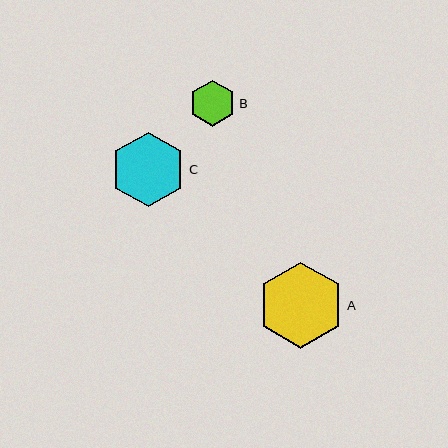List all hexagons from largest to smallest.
From largest to smallest: A, C, B.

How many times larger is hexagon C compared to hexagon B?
Hexagon C is approximately 1.6 times the size of hexagon B.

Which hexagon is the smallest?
Hexagon B is the smallest with a size of approximately 47 pixels.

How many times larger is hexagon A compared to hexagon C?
Hexagon A is approximately 1.2 times the size of hexagon C.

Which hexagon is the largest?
Hexagon A is the largest with a size of approximately 86 pixels.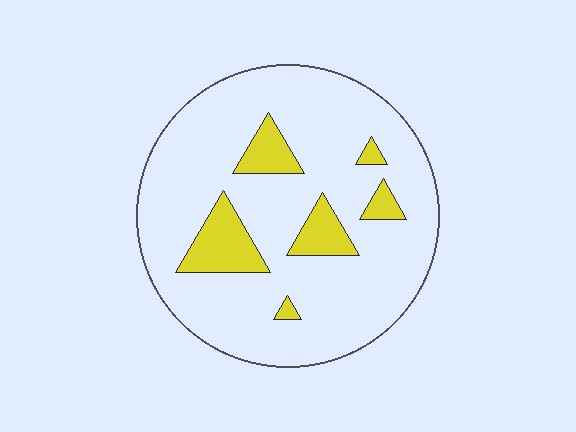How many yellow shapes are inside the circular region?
6.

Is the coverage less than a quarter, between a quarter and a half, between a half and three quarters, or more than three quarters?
Less than a quarter.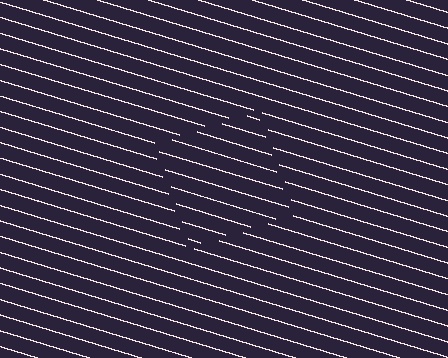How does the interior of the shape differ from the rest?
The interior of the shape contains the same grating, shifted by half a period — the contour is defined by the phase discontinuity where line-ends from the inner and outer gratings abut.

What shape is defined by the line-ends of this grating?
An illusory square. The interior of the shape contains the same grating, shifted by half a period — the contour is defined by the phase discontinuity where line-ends from the inner and outer gratings abut.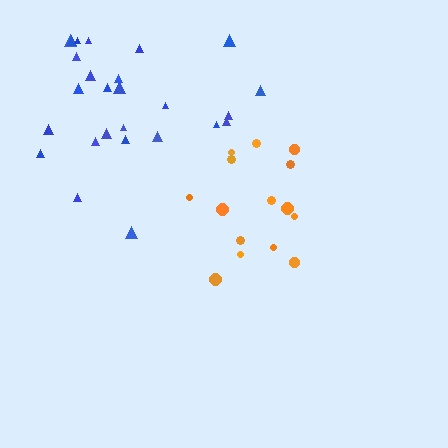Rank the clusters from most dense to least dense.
orange, blue.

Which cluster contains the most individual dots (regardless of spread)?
Blue (26).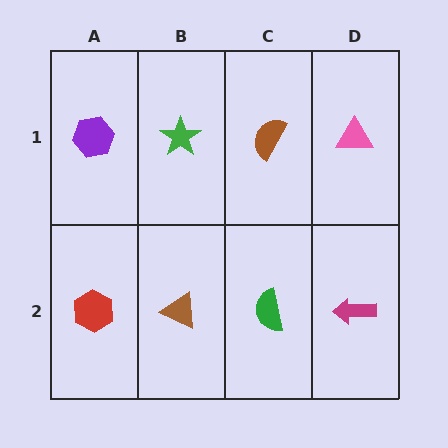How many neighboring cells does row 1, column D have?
2.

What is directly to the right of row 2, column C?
A magenta arrow.